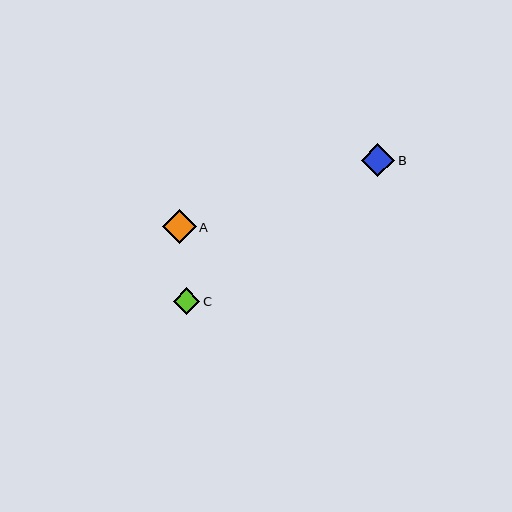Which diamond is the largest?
Diamond A is the largest with a size of approximately 34 pixels.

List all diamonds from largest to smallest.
From largest to smallest: A, B, C.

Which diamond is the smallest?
Diamond C is the smallest with a size of approximately 27 pixels.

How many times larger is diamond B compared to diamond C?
Diamond B is approximately 1.3 times the size of diamond C.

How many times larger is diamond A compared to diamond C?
Diamond A is approximately 1.3 times the size of diamond C.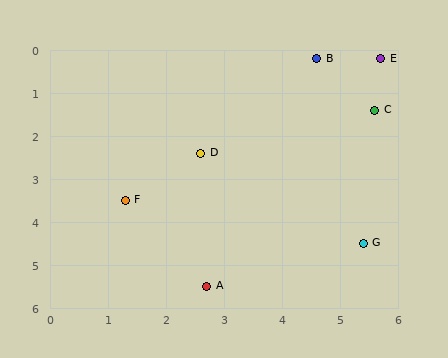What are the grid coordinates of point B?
Point B is at approximately (4.6, 0.2).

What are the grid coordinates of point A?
Point A is at approximately (2.7, 5.5).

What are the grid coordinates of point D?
Point D is at approximately (2.6, 2.4).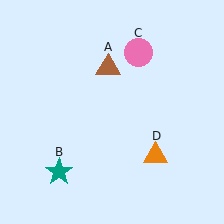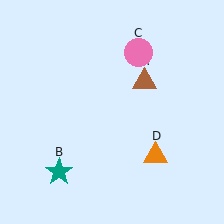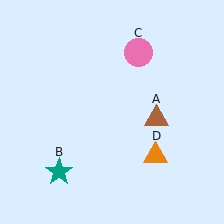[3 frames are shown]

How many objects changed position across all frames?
1 object changed position: brown triangle (object A).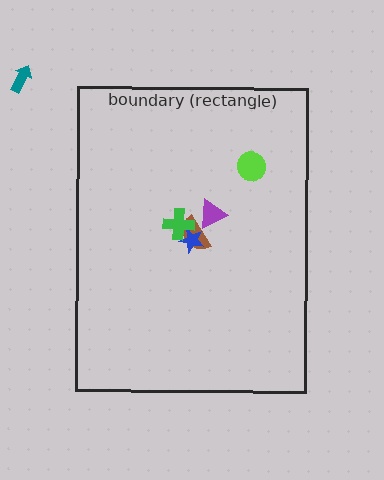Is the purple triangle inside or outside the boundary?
Inside.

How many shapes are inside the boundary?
5 inside, 1 outside.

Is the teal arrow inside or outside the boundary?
Outside.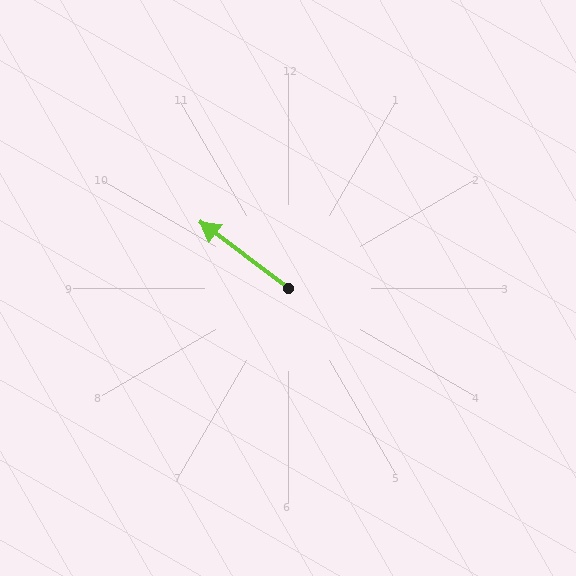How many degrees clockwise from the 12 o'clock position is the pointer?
Approximately 307 degrees.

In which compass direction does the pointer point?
Northwest.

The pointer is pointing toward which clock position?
Roughly 10 o'clock.